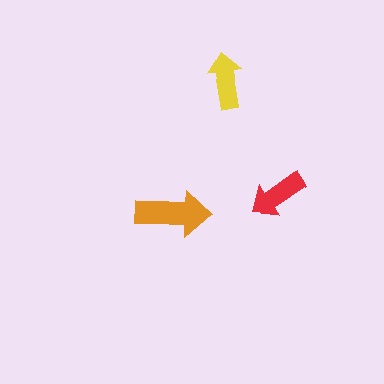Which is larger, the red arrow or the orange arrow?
The orange one.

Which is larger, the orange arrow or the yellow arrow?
The orange one.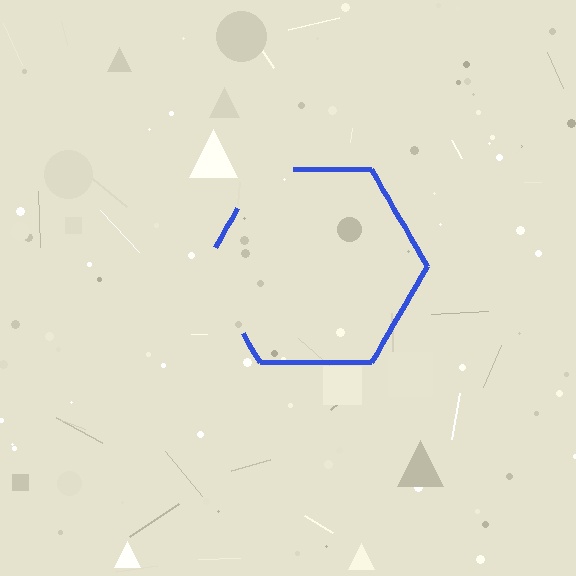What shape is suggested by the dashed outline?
The dashed outline suggests a hexagon.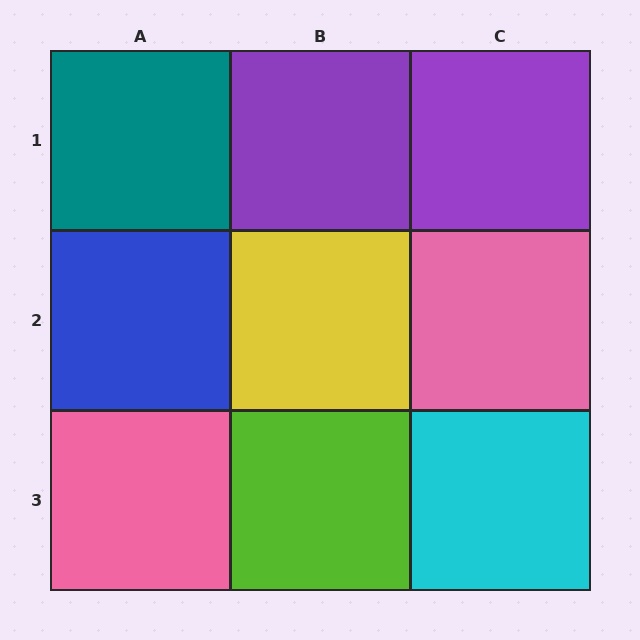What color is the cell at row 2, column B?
Yellow.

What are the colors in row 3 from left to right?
Pink, lime, cyan.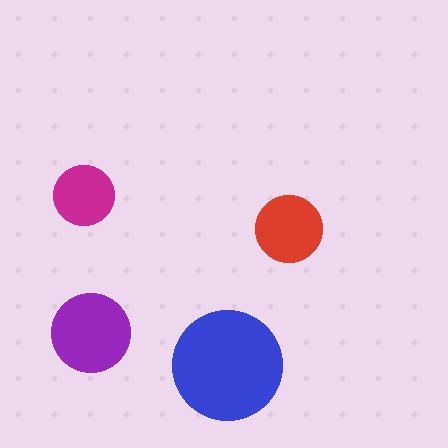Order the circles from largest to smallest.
the blue one, the purple one, the red one, the magenta one.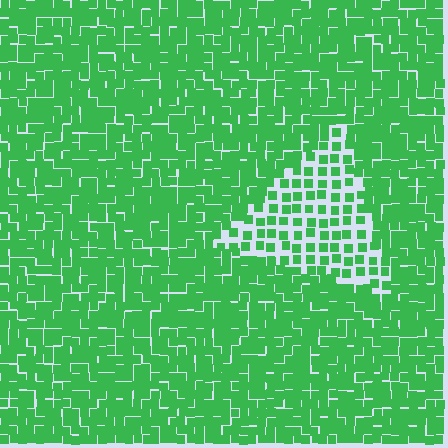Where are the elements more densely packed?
The elements are more densely packed outside the triangle boundary.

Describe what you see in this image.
The image contains small green elements arranged at two different densities. A triangle-shaped region is visible where the elements are less densely packed than the surrounding area.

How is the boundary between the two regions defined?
The boundary is defined by a change in element density (approximately 2.0x ratio). All elements are the same color, size, and shape.